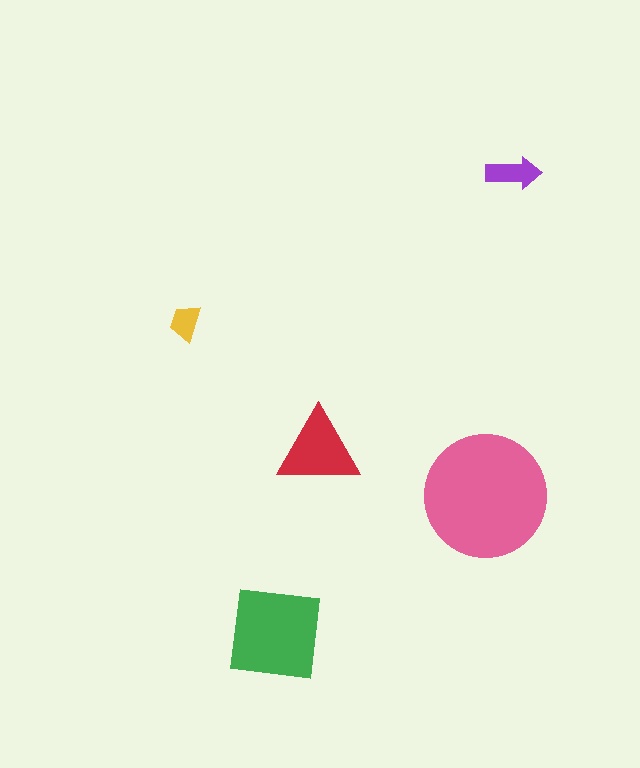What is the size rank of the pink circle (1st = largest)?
1st.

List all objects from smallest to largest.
The yellow trapezoid, the purple arrow, the red triangle, the green square, the pink circle.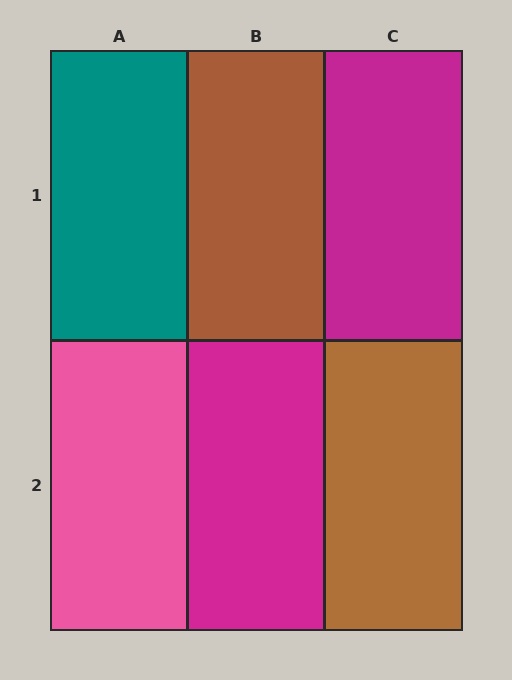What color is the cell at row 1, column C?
Magenta.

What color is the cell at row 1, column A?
Teal.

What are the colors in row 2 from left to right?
Pink, magenta, brown.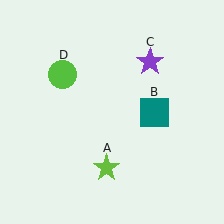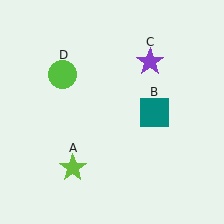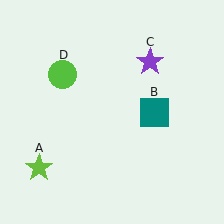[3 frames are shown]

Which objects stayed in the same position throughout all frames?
Teal square (object B) and purple star (object C) and lime circle (object D) remained stationary.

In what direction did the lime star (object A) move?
The lime star (object A) moved left.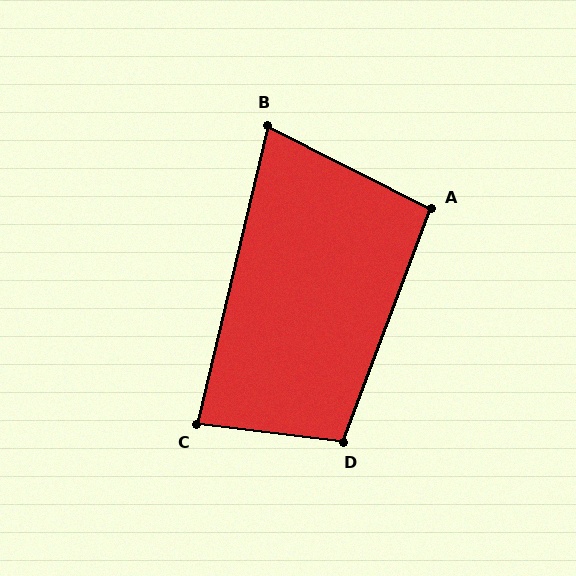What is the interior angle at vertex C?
Approximately 84 degrees (acute).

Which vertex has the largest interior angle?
D, at approximately 104 degrees.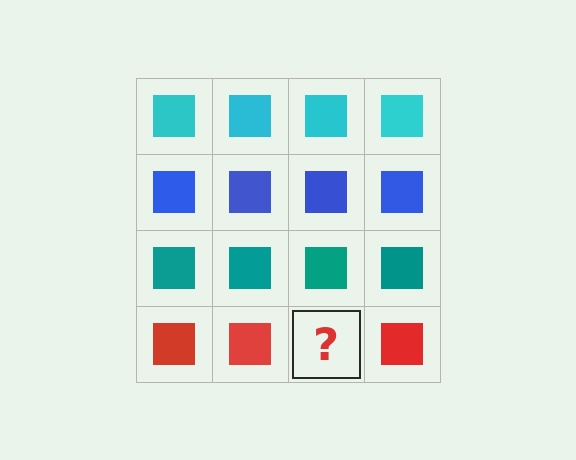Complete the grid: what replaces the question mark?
The question mark should be replaced with a red square.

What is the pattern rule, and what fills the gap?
The rule is that each row has a consistent color. The gap should be filled with a red square.